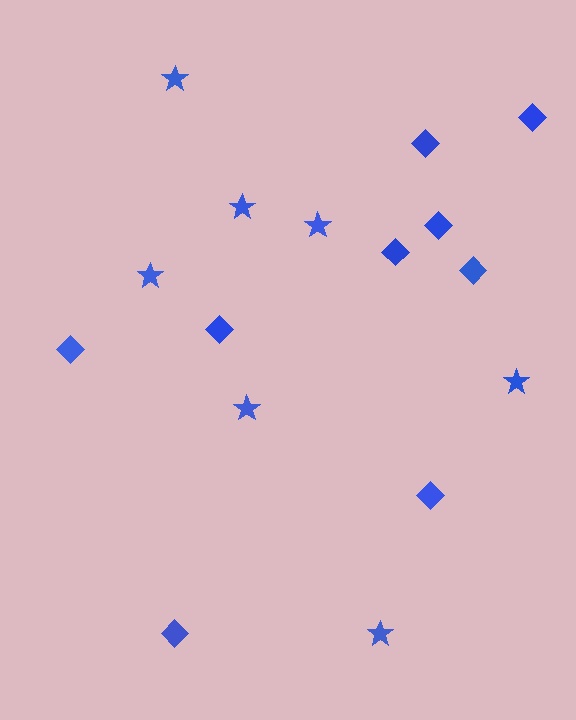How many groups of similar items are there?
There are 2 groups: one group of stars (7) and one group of diamonds (9).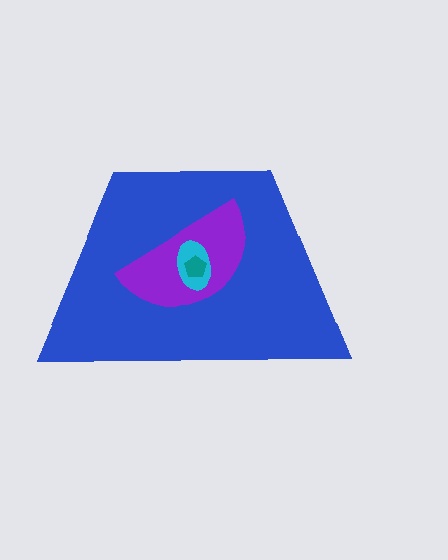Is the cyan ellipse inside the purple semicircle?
Yes.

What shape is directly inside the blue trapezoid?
The purple semicircle.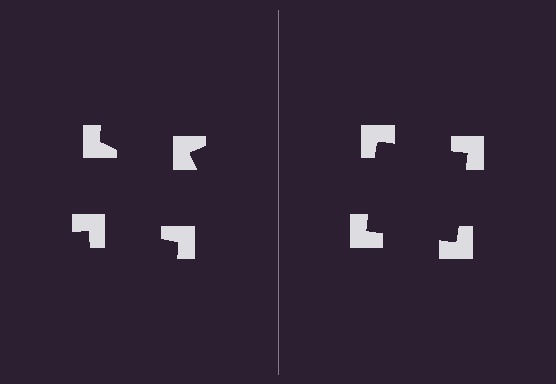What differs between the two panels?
The notched squares are positioned identically on both sides; only the wedge orientations differ. On the right they align to a square; on the left they are misaligned.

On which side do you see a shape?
An illusory square appears on the right side. On the left side the wedge cuts are rotated, so no coherent shape forms.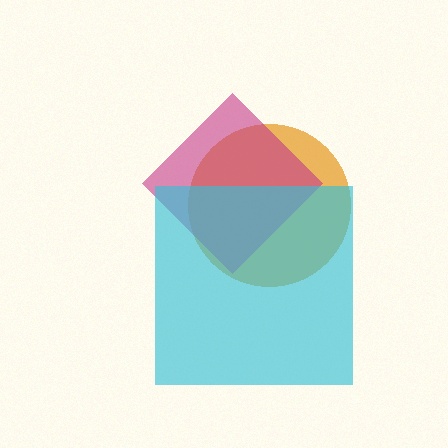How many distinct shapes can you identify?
There are 3 distinct shapes: an orange circle, a magenta diamond, a cyan square.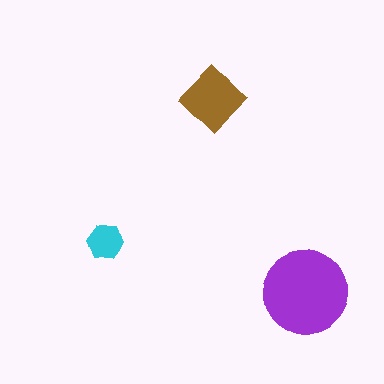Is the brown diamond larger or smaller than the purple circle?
Smaller.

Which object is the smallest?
The cyan hexagon.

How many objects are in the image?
There are 3 objects in the image.